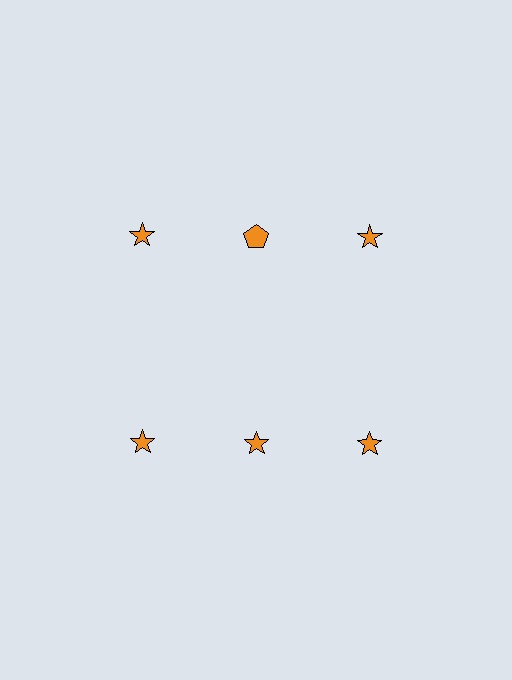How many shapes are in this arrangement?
There are 6 shapes arranged in a grid pattern.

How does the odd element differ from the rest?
It has a different shape: pentagon instead of star.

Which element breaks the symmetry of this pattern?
The orange pentagon in the top row, second from left column breaks the symmetry. All other shapes are orange stars.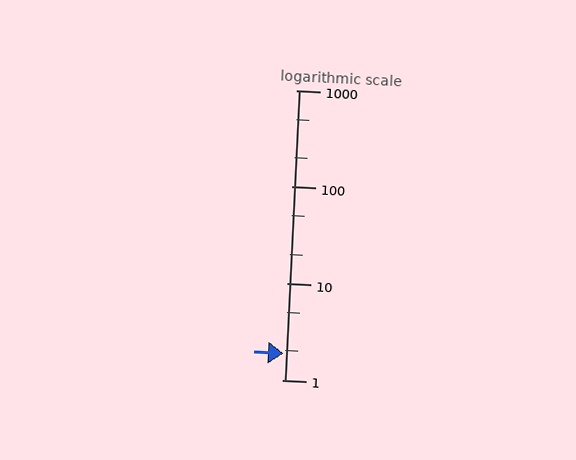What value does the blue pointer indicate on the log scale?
The pointer indicates approximately 1.9.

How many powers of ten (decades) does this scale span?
The scale spans 3 decades, from 1 to 1000.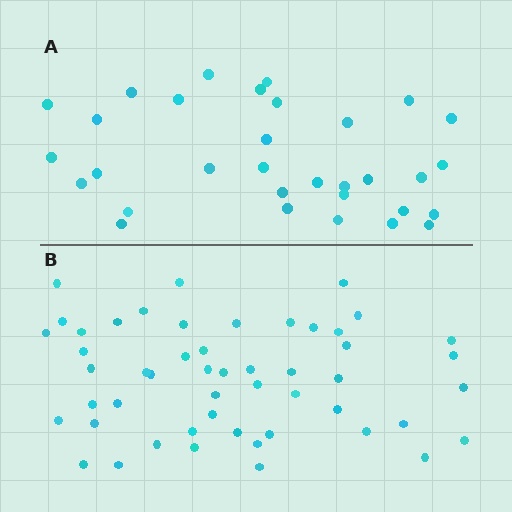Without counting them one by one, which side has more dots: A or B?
Region B (the bottom region) has more dots.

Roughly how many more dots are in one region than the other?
Region B has approximately 20 more dots than region A.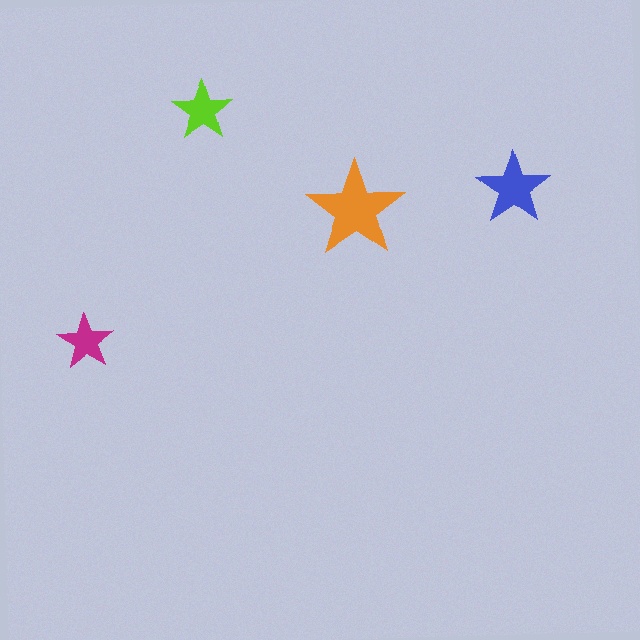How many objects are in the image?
There are 4 objects in the image.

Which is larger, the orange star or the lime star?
The orange one.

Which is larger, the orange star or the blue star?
The orange one.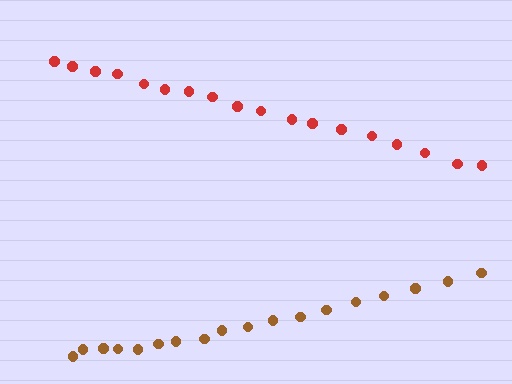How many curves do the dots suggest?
There are 2 distinct paths.